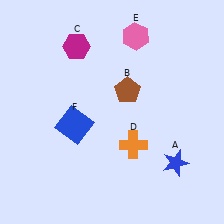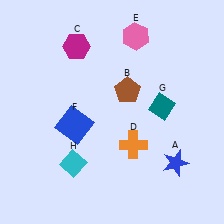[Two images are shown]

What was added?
A teal diamond (G), a cyan diamond (H) were added in Image 2.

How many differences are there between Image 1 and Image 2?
There are 2 differences between the two images.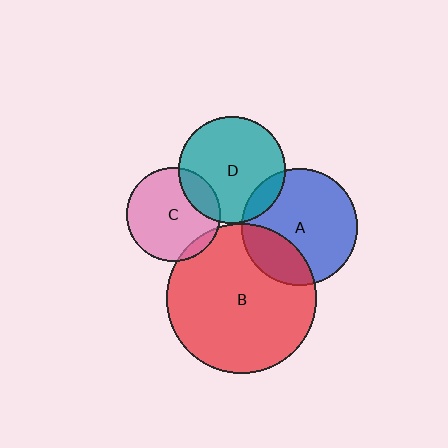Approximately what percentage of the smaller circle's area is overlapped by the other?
Approximately 5%.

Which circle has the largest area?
Circle B (red).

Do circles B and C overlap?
Yes.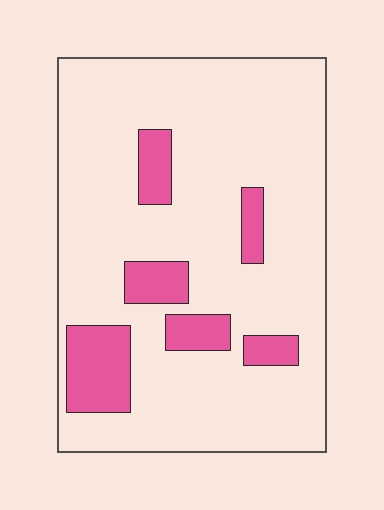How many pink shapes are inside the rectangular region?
6.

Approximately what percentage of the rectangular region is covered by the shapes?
Approximately 15%.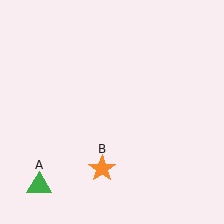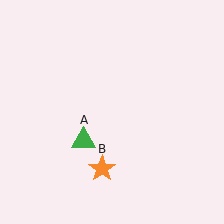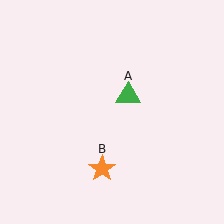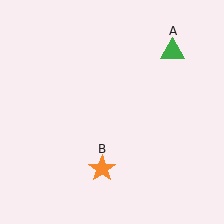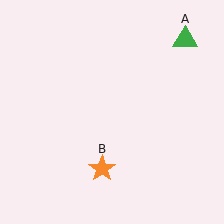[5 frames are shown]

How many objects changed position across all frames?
1 object changed position: green triangle (object A).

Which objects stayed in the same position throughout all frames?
Orange star (object B) remained stationary.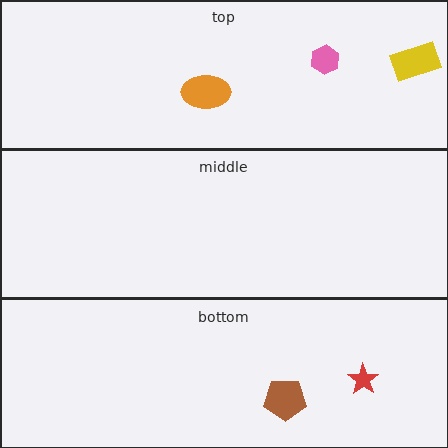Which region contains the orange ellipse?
The top region.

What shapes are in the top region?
The orange ellipse, the yellow rectangle, the pink hexagon.